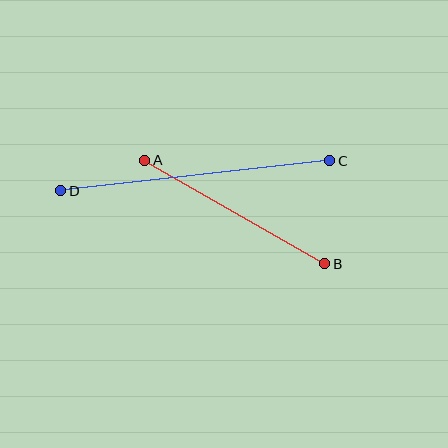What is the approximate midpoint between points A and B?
The midpoint is at approximately (235, 212) pixels.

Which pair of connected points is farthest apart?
Points C and D are farthest apart.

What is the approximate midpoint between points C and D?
The midpoint is at approximately (195, 176) pixels.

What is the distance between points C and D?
The distance is approximately 271 pixels.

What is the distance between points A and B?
The distance is approximately 208 pixels.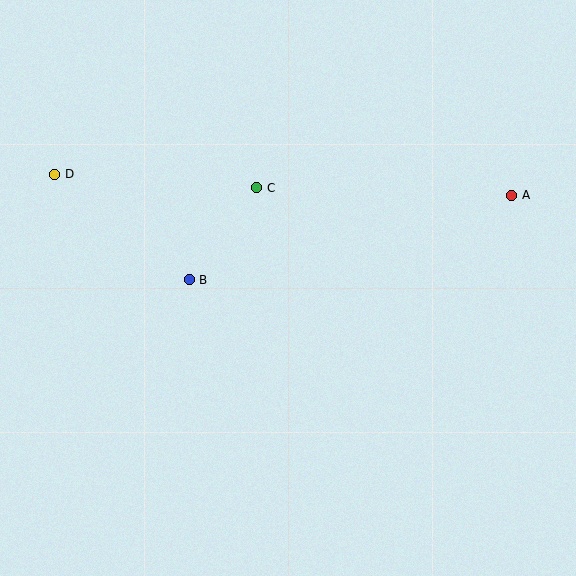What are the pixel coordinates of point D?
Point D is at (55, 174).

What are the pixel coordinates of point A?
Point A is at (512, 195).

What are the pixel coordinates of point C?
Point C is at (257, 188).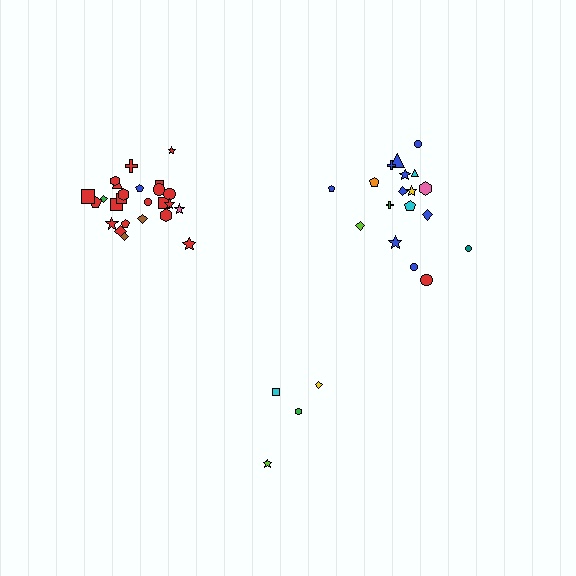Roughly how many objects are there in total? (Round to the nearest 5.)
Roughly 45 objects in total.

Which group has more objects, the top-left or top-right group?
The top-left group.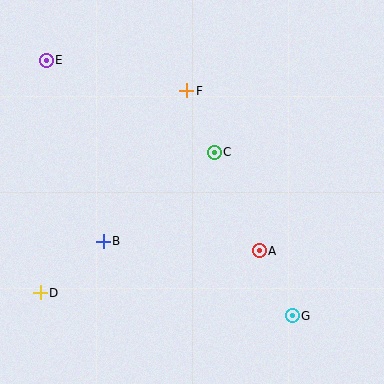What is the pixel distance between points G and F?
The distance between G and F is 249 pixels.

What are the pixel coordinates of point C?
Point C is at (214, 152).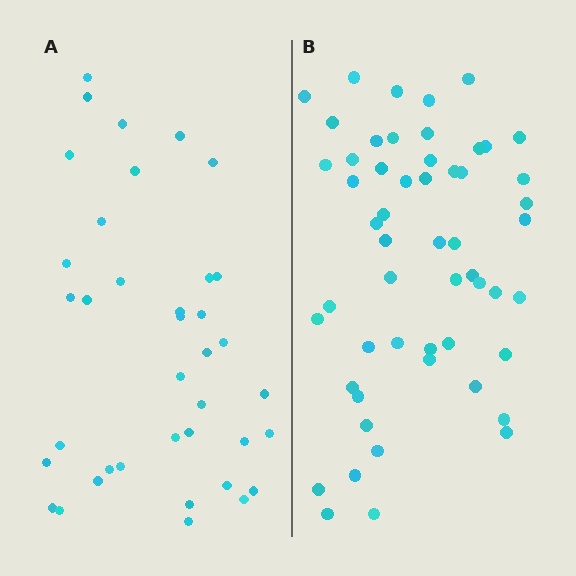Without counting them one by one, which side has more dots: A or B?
Region B (the right region) has more dots.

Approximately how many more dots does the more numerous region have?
Region B has approximately 15 more dots than region A.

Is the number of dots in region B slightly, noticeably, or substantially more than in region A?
Region B has noticeably more, but not dramatically so. The ratio is roughly 1.4 to 1.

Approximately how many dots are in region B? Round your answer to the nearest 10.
About 50 dots. (The exact count is 54, which rounds to 50.)